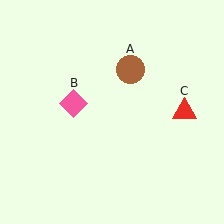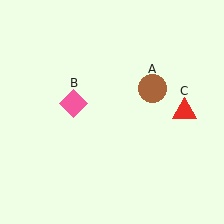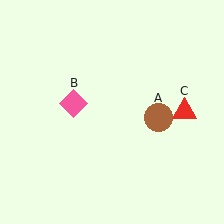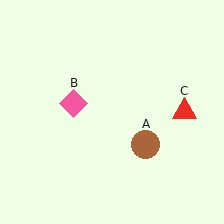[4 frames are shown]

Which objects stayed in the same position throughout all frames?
Pink diamond (object B) and red triangle (object C) remained stationary.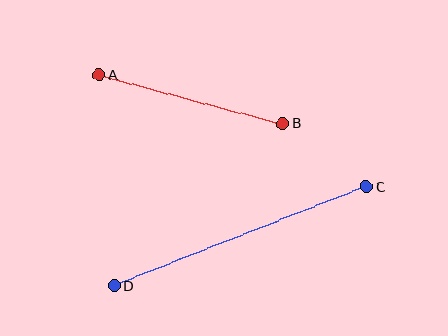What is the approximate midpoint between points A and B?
The midpoint is at approximately (191, 99) pixels.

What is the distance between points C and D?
The distance is approximately 271 pixels.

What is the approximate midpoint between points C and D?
The midpoint is at approximately (240, 236) pixels.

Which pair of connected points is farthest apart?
Points C and D are farthest apart.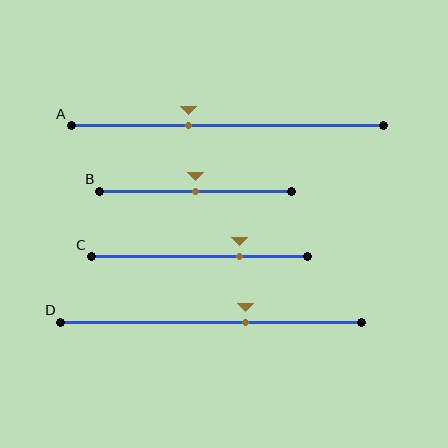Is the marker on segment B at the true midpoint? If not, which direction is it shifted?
Yes, the marker on segment B is at the true midpoint.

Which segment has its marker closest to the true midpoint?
Segment B has its marker closest to the true midpoint.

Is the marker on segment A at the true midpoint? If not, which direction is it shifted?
No, the marker on segment A is shifted to the left by about 12% of the segment length.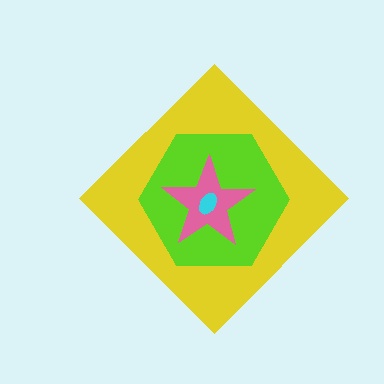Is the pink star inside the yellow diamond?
Yes.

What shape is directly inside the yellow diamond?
The lime hexagon.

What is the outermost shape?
The yellow diamond.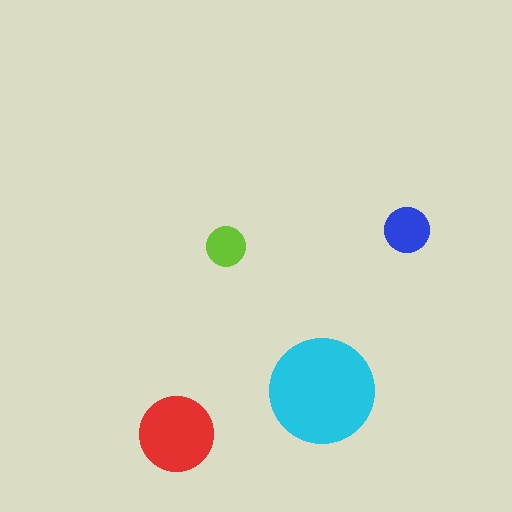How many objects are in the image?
There are 4 objects in the image.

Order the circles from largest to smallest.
the cyan one, the red one, the blue one, the lime one.